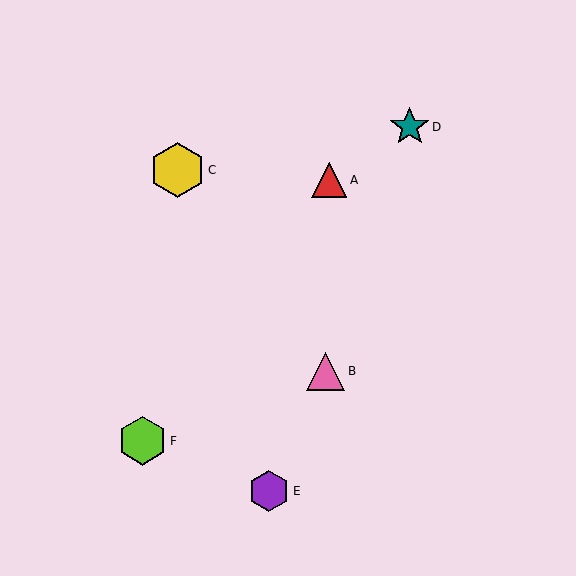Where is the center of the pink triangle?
The center of the pink triangle is at (326, 371).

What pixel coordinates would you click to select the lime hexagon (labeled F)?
Click at (143, 441) to select the lime hexagon F.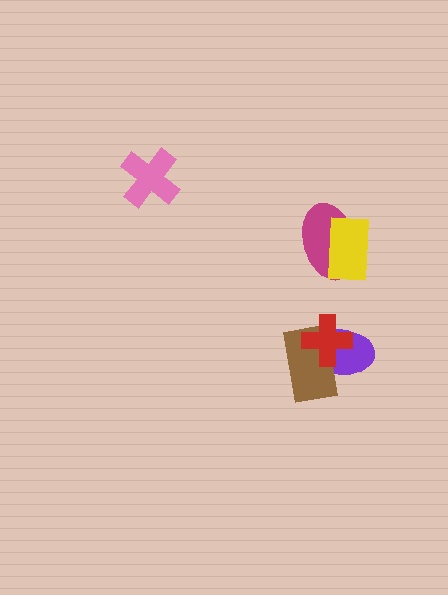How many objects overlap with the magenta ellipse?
1 object overlaps with the magenta ellipse.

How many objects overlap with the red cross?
2 objects overlap with the red cross.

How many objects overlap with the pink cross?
0 objects overlap with the pink cross.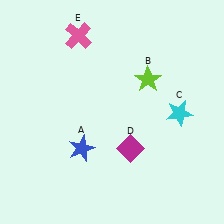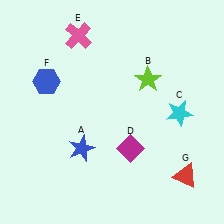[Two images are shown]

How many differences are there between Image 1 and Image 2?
There are 2 differences between the two images.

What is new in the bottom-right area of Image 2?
A red triangle (G) was added in the bottom-right area of Image 2.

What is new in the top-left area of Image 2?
A blue hexagon (F) was added in the top-left area of Image 2.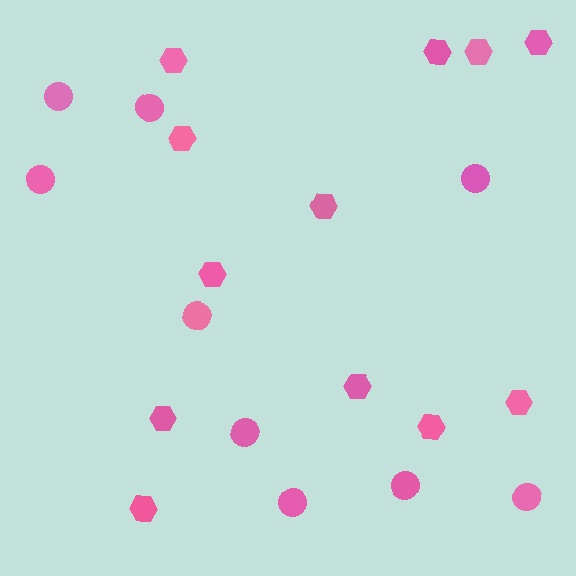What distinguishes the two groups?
There are 2 groups: one group of hexagons (12) and one group of circles (9).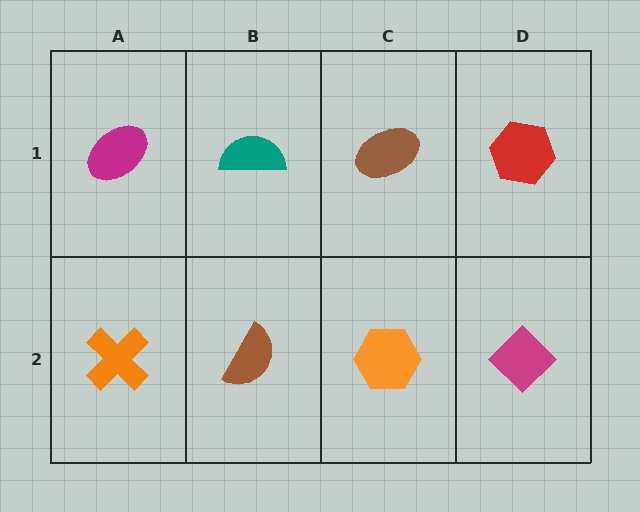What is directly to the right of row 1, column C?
A red hexagon.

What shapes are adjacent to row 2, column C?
A brown ellipse (row 1, column C), a brown semicircle (row 2, column B), a magenta diamond (row 2, column D).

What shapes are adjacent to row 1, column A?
An orange cross (row 2, column A), a teal semicircle (row 1, column B).